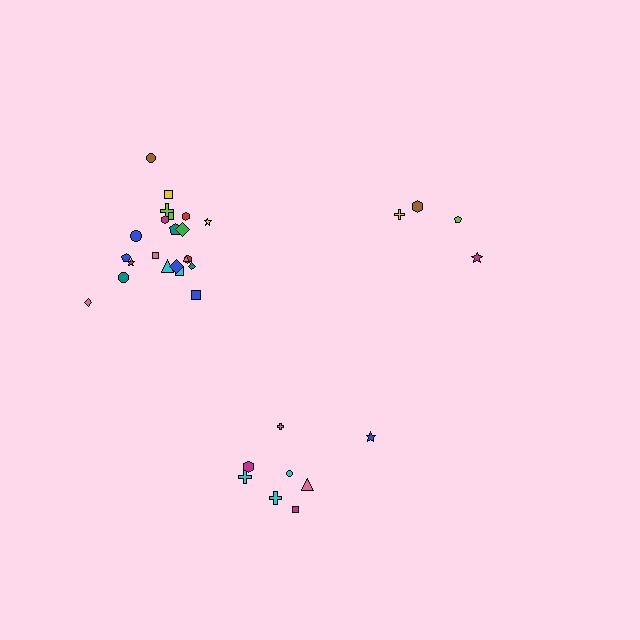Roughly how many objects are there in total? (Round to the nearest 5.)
Roughly 35 objects in total.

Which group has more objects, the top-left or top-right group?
The top-left group.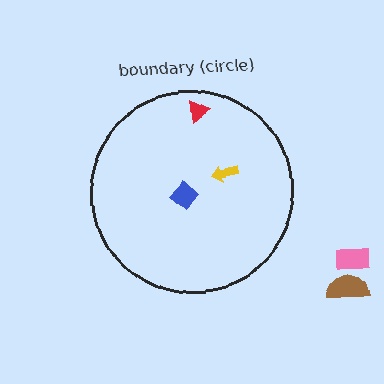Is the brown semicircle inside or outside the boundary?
Outside.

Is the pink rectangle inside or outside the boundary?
Outside.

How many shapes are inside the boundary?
3 inside, 2 outside.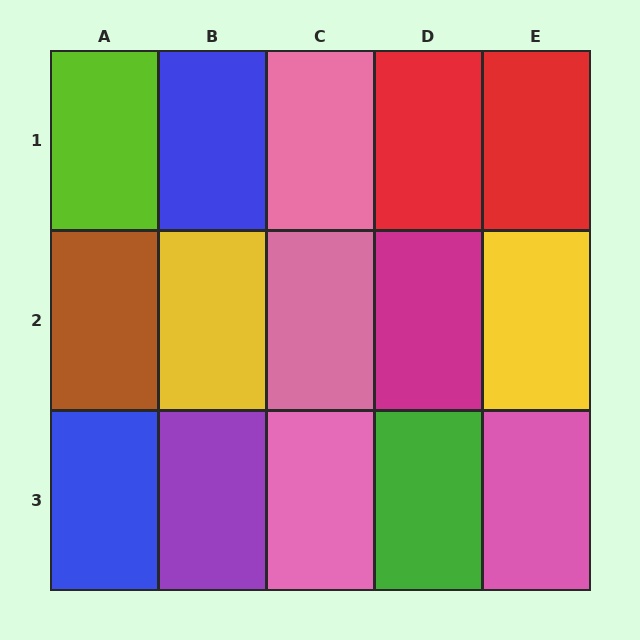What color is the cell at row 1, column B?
Blue.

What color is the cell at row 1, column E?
Red.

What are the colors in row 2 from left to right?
Brown, yellow, pink, magenta, yellow.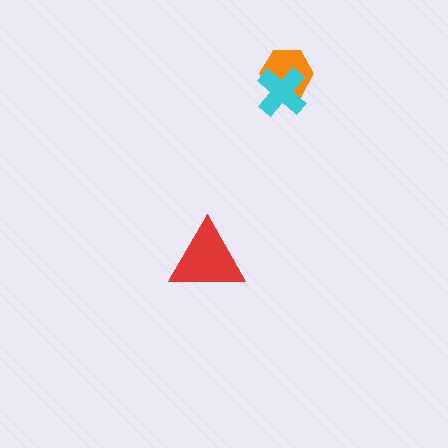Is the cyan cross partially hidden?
No, no other shape covers it.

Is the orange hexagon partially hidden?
Yes, it is partially covered by another shape.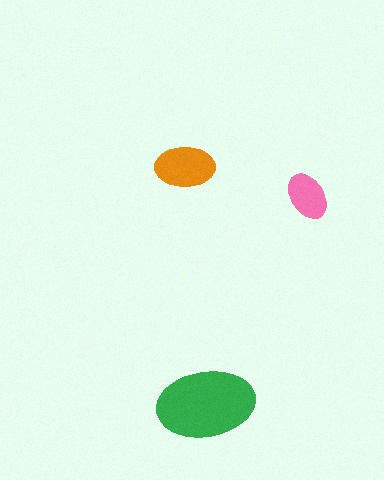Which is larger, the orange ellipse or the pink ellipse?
The orange one.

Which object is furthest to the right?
The pink ellipse is rightmost.